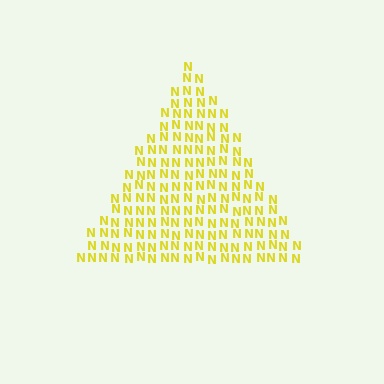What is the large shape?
The large shape is a triangle.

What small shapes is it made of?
It is made of small letter N's.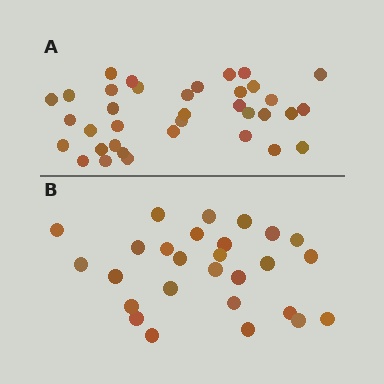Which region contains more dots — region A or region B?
Region A (the top region) has more dots.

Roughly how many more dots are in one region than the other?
Region A has roughly 8 or so more dots than region B.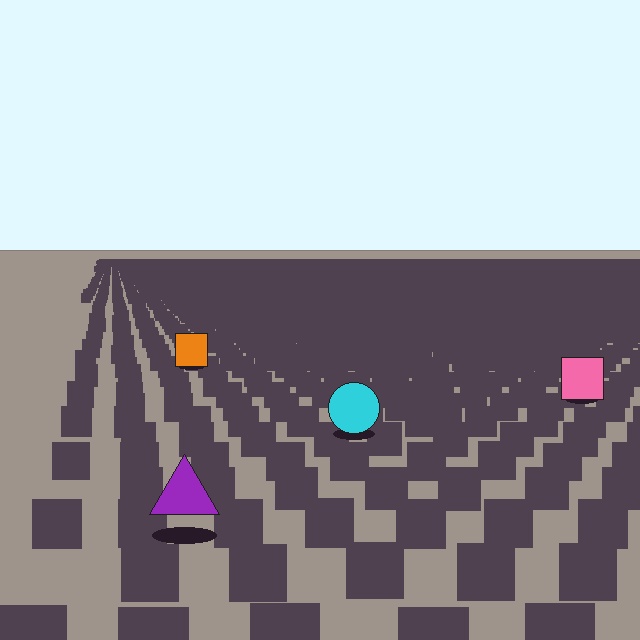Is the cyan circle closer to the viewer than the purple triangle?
No. The purple triangle is closer — you can tell from the texture gradient: the ground texture is coarser near it.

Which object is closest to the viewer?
The purple triangle is closest. The texture marks near it are larger and more spread out.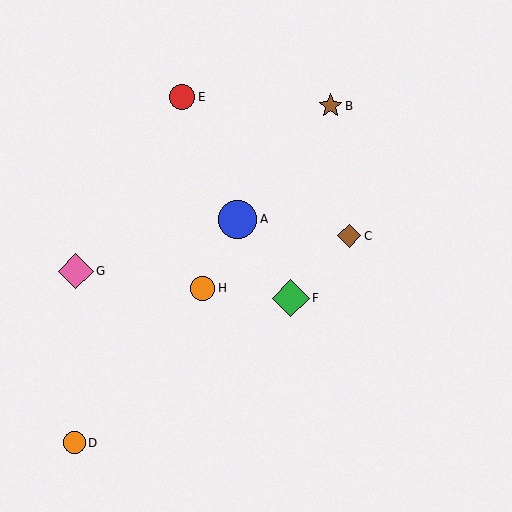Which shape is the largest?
The blue circle (labeled A) is the largest.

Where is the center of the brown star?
The center of the brown star is at (331, 106).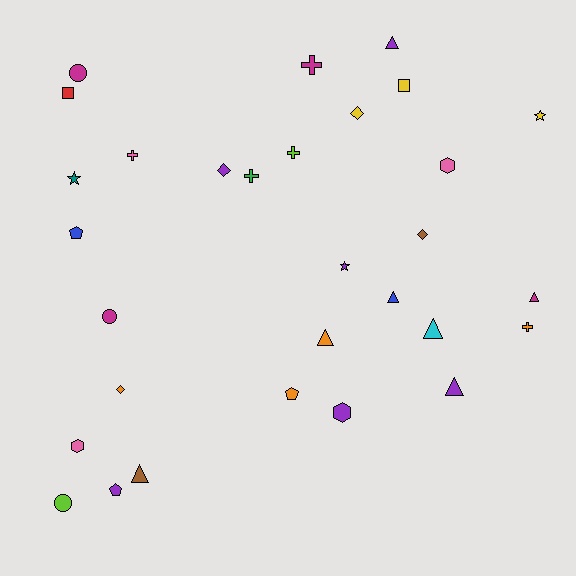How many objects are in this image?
There are 30 objects.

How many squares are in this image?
There are 2 squares.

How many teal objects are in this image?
There is 1 teal object.